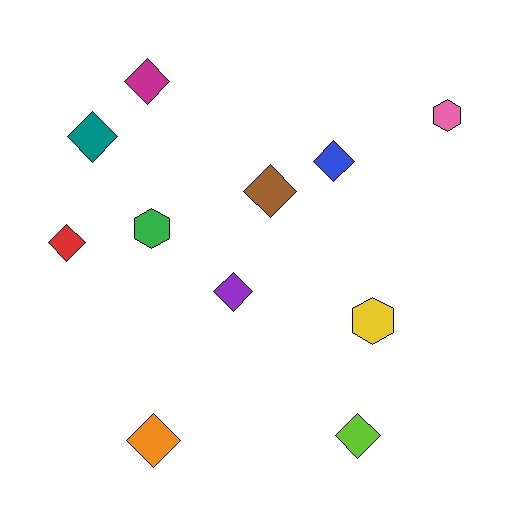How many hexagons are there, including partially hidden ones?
There are 3 hexagons.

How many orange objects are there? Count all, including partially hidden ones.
There is 1 orange object.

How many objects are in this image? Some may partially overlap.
There are 11 objects.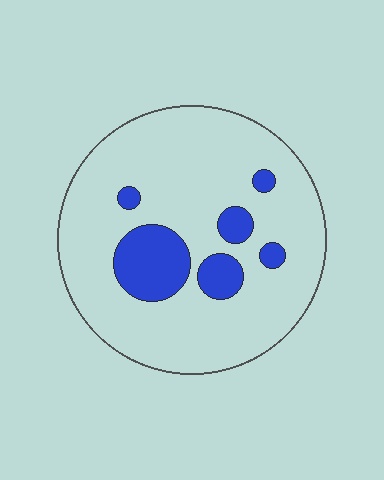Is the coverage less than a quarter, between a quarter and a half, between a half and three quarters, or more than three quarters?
Less than a quarter.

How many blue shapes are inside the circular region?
6.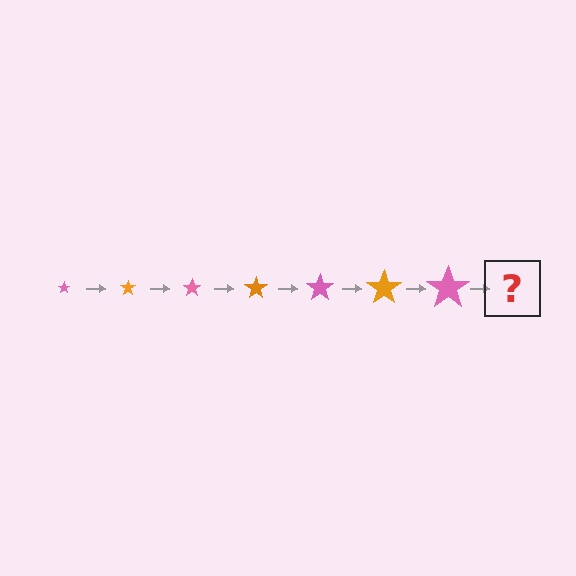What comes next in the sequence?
The next element should be an orange star, larger than the previous one.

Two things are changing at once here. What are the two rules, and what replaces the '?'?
The two rules are that the star grows larger each step and the color cycles through pink and orange. The '?' should be an orange star, larger than the previous one.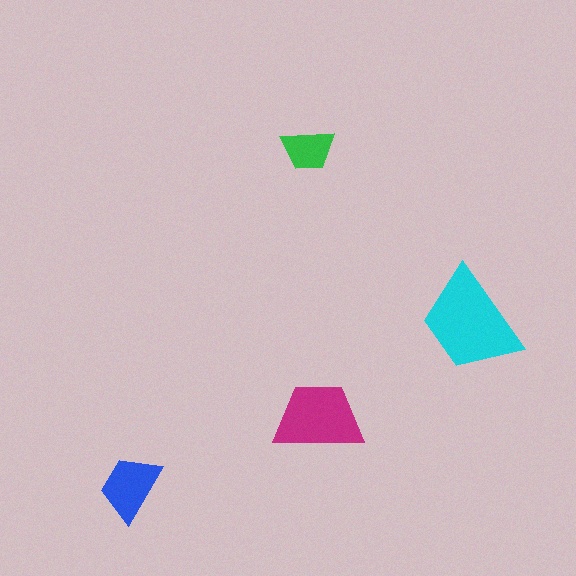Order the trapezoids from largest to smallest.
the cyan one, the magenta one, the blue one, the green one.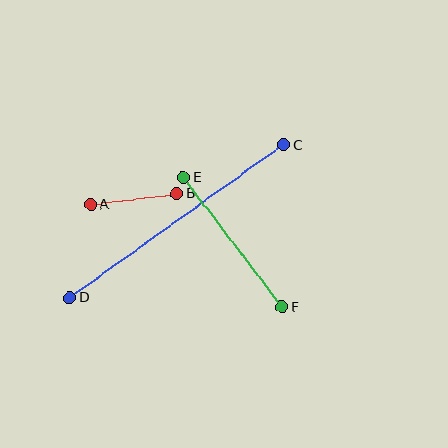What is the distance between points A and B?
The distance is approximately 87 pixels.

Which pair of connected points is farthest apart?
Points C and D are farthest apart.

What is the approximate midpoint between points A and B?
The midpoint is at approximately (134, 199) pixels.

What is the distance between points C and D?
The distance is approximately 263 pixels.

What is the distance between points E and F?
The distance is approximately 163 pixels.